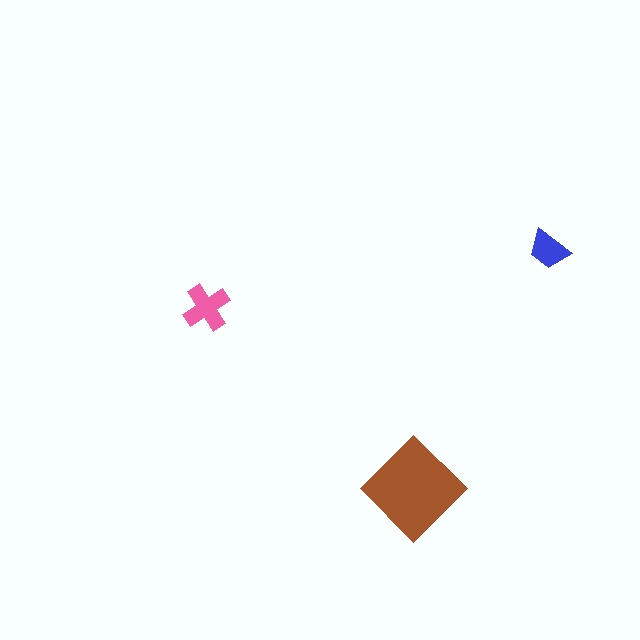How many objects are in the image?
There are 3 objects in the image.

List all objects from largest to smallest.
The brown diamond, the pink cross, the blue trapezoid.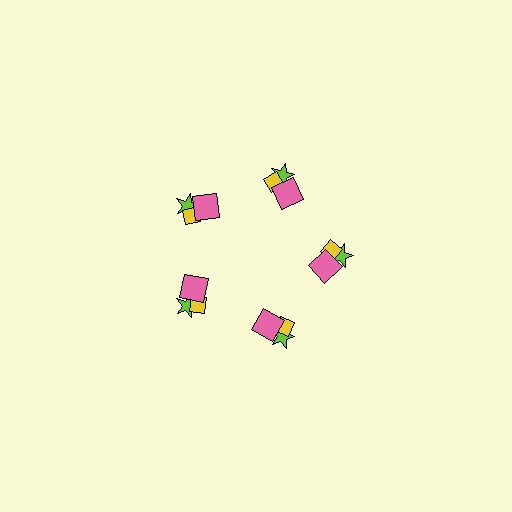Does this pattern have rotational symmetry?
Yes, this pattern has 5-fold rotational symmetry. It looks the same after rotating 72 degrees around the center.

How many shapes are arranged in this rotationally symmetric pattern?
There are 15 shapes, arranged in 5 groups of 3.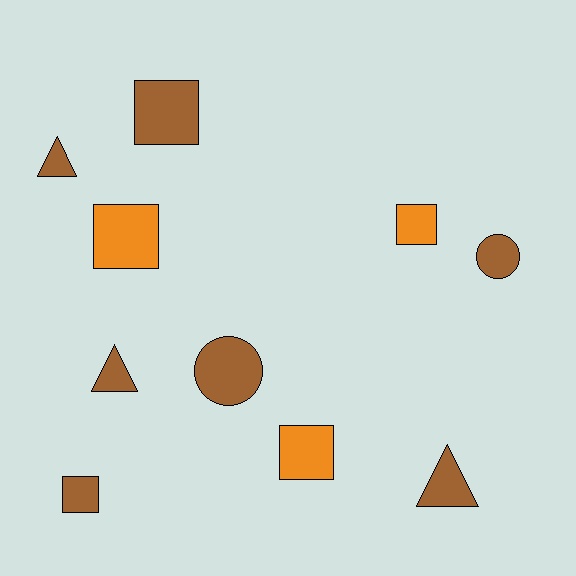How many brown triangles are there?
There are 3 brown triangles.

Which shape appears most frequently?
Square, with 5 objects.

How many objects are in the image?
There are 10 objects.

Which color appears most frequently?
Brown, with 7 objects.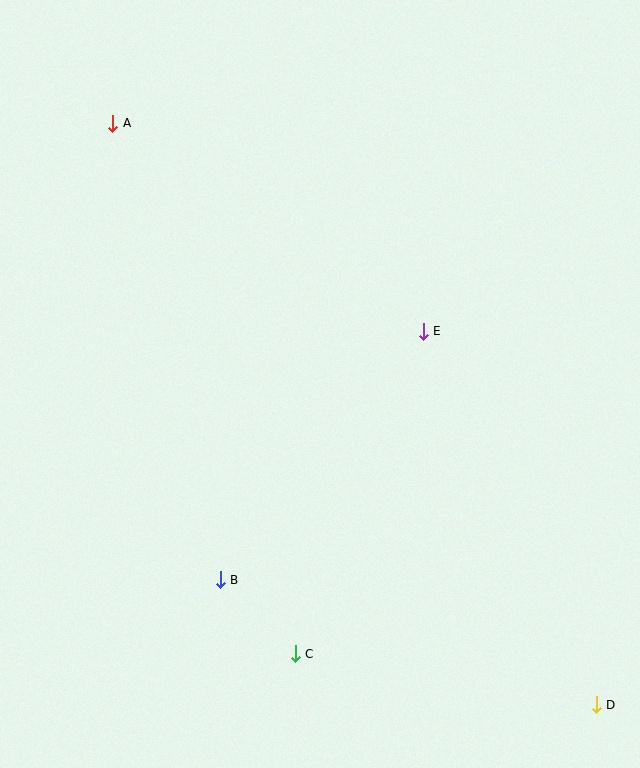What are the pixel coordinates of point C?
Point C is at (295, 654).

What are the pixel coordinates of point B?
Point B is at (220, 580).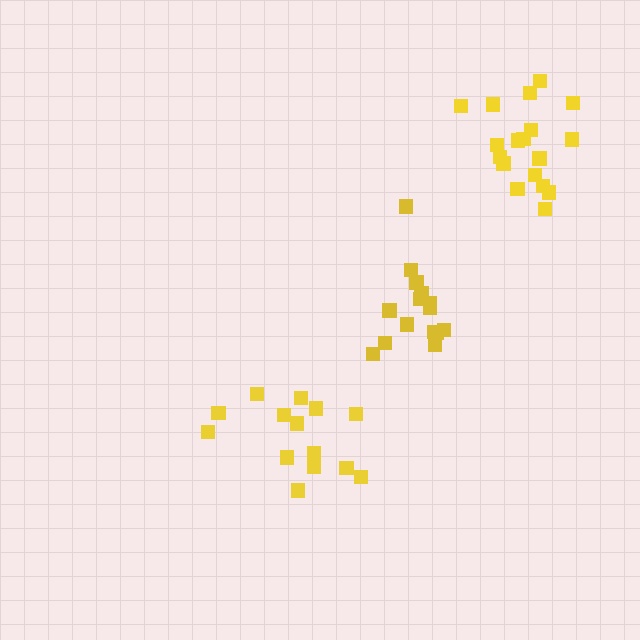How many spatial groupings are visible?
There are 3 spatial groupings.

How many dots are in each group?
Group 1: 15 dots, Group 2: 15 dots, Group 3: 18 dots (48 total).